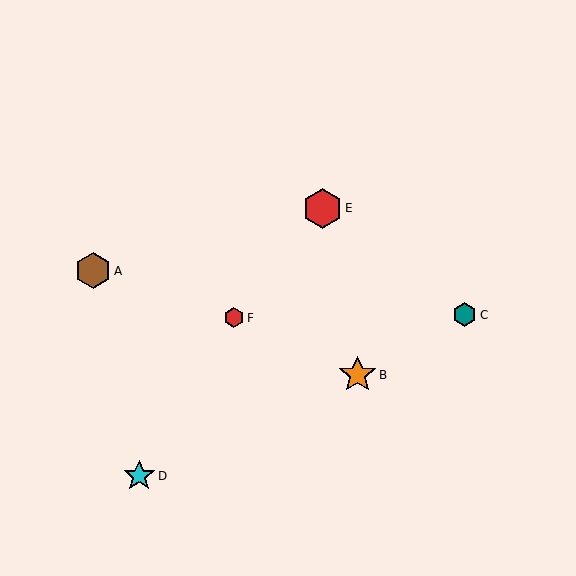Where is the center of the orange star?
The center of the orange star is at (357, 375).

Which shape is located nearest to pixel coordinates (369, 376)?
The orange star (labeled B) at (357, 375) is nearest to that location.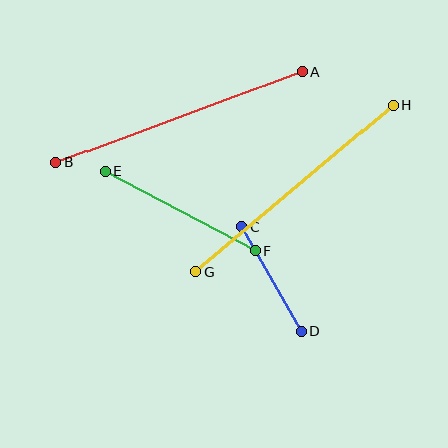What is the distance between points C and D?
The distance is approximately 120 pixels.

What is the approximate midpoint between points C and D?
The midpoint is at approximately (271, 279) pixels.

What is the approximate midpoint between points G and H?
The midpoint is at approximately (295, 188) pixels.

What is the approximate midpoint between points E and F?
The midpoint is at approximately (180, 211) pixels.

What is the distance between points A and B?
The distance is approximately 262 pixels.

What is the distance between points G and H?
The distance is approximately 259 pixels.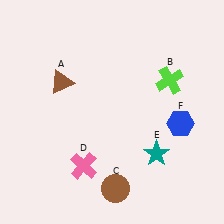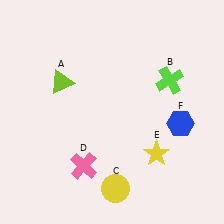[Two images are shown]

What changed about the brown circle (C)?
In Image 1, C is brown. In Image 2, it changed to yellow.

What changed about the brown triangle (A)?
In Image 1, A is brown. In Image 2, it changed to lime.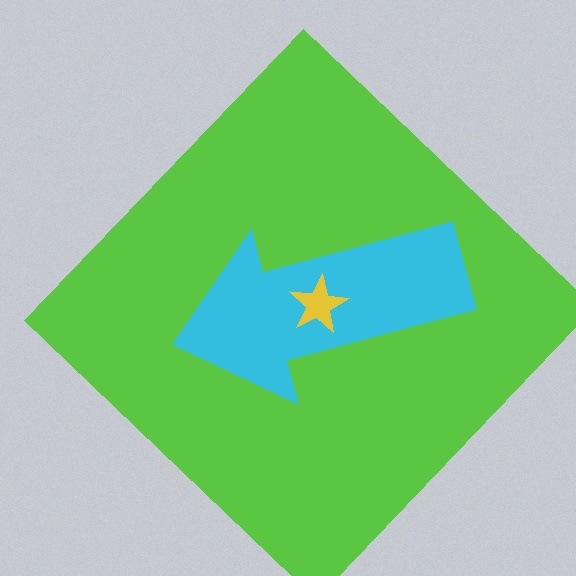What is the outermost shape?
The lime diamond.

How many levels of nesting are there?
3.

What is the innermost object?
The yellow star.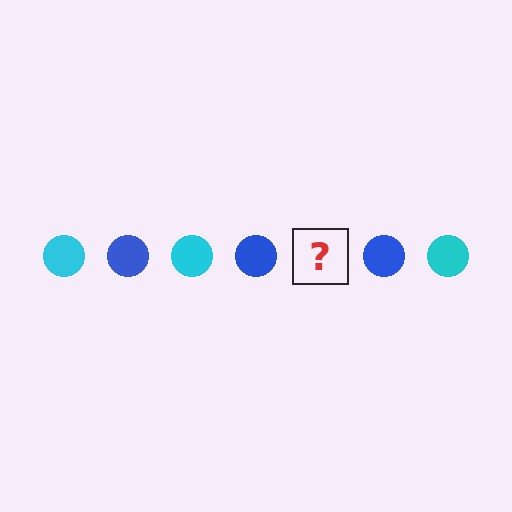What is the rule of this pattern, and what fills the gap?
The rule is that the pattern cycles through cyan, blue circles. The gap should be filled with a cyan circle.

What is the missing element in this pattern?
The missing element is a cyan circle.